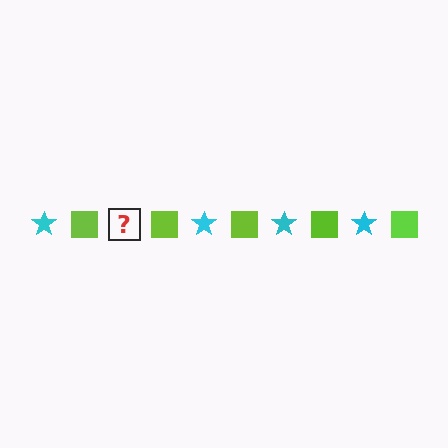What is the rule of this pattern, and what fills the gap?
The rule is that the pattern alternates between cyan star and lime square. The gap should be filled with a cyan star.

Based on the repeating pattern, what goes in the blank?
The blank should be a cyan star.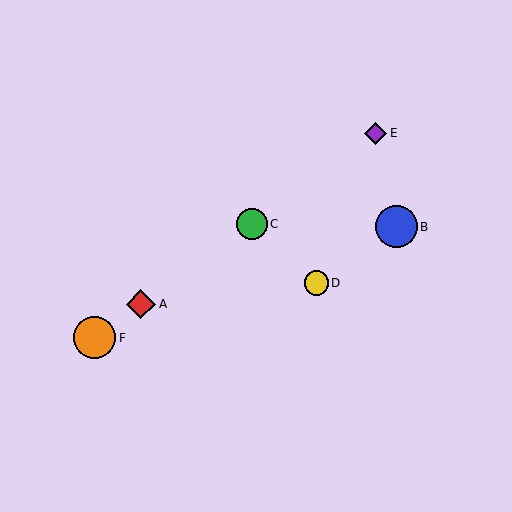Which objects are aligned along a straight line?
Objects A, C, E, F are aligned along a straight line.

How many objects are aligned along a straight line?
4 objects (A, C, E, F) are aligned along a straight line.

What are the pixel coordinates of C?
Object C is at (252, 224).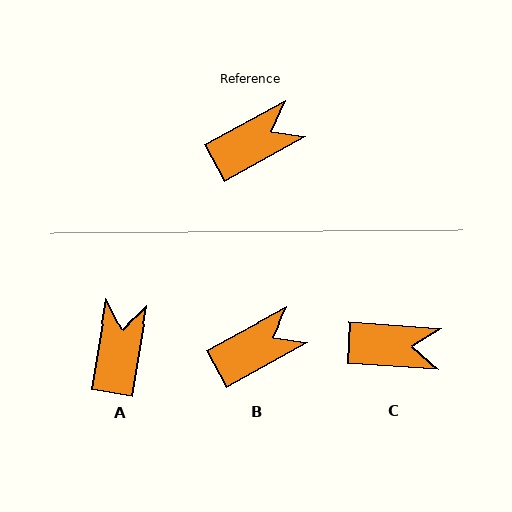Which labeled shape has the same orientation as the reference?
B.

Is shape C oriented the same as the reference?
No, it is off by about 33 degrees.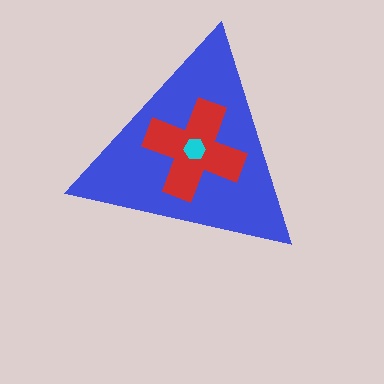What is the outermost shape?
The blue triangle.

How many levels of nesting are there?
3.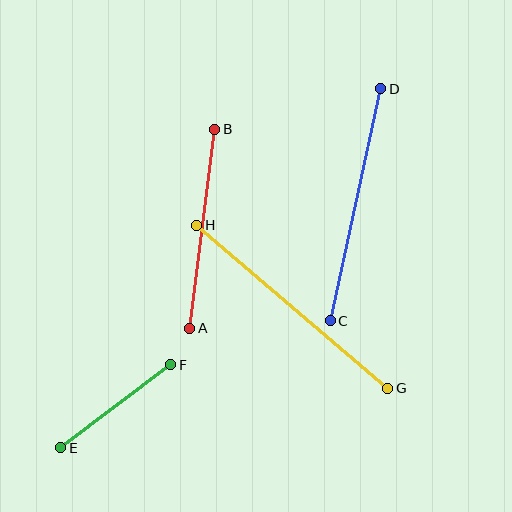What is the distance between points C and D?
The distance is approximately 237 pixels.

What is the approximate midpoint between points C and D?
The midpoint is at approximately (355, 205) pixels.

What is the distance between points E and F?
The distance is approximately 138 pixels.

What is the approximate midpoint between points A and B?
The midpoint is at approximately (202, 229) pixels.